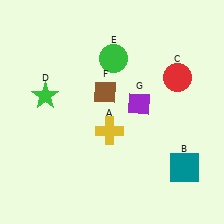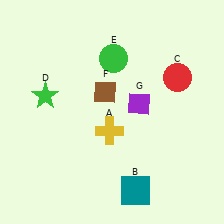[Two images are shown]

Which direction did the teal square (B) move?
The teal square (B) moved left.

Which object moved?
The teal square (B) moved left.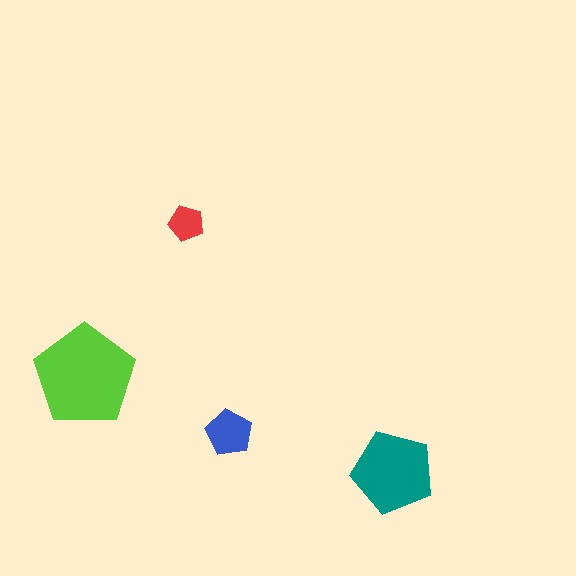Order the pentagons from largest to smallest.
the lime one, the teal one, the blue one, the red one.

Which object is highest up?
The red pentagon is topmost.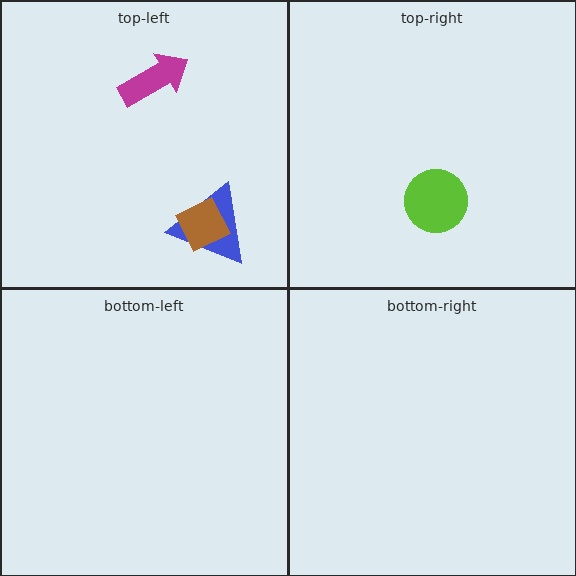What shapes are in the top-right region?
The lime circle.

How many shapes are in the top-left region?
3.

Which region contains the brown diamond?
The top-left region.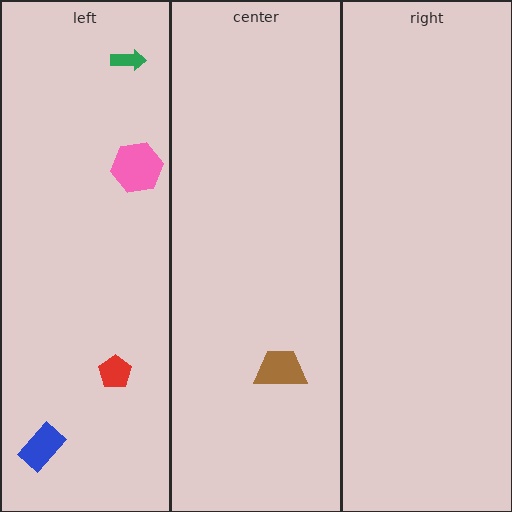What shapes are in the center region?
The brown trapezoid.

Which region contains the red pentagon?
The left region.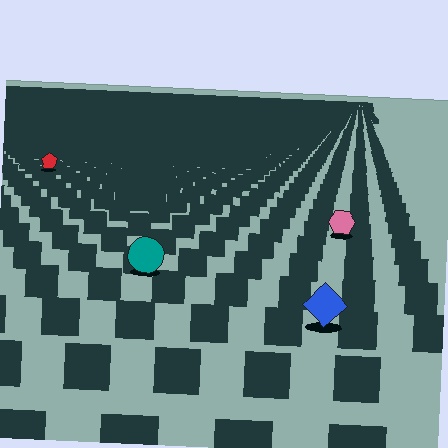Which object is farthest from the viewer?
The red pentagon is farthest from the viewer. It appears smaller and the ground texture around it is denser.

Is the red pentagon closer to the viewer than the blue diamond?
No. The blue diamond is closer — you can tell from the texture gradient: the ground texture is coarser near it.